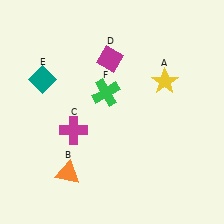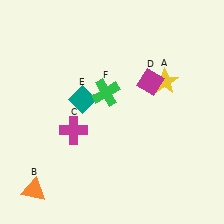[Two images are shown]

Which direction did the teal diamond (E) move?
The teal diamond (E) moved right.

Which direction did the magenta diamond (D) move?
The magenta diamond (D) moved right.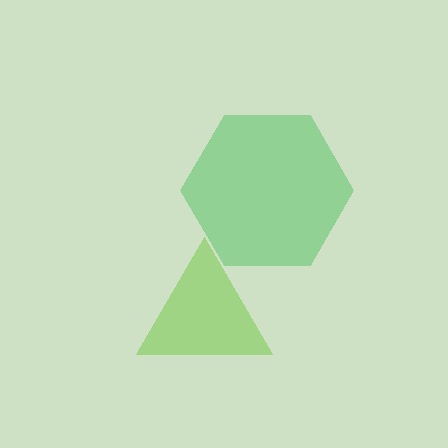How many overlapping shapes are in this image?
There are 2 overlapping shapes in the image.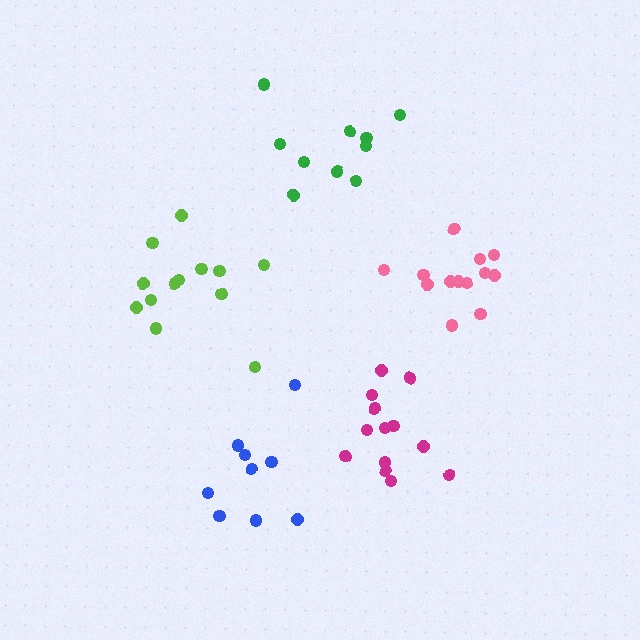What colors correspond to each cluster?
The clusters are colored: blue, magenta, lime, pink, green.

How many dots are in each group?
Group 1: 9 dots, Group 2: 13 dots, Group 3: 13 dots, Group 4: 13 dots, Group 5: 10 dots (58 total).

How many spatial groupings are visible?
There are 5 spatial groupings.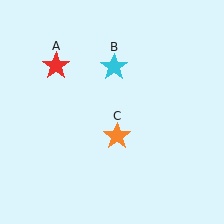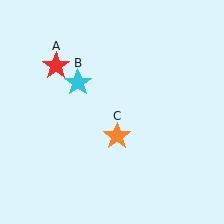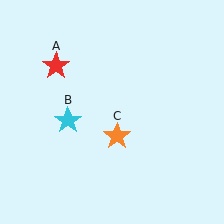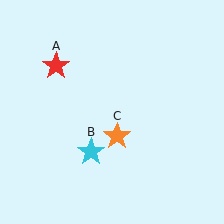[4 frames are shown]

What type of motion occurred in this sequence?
The cyan star (object B) rotated counterclockwise around the center of the scene.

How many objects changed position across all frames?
1 object changed position: cyan star (object B).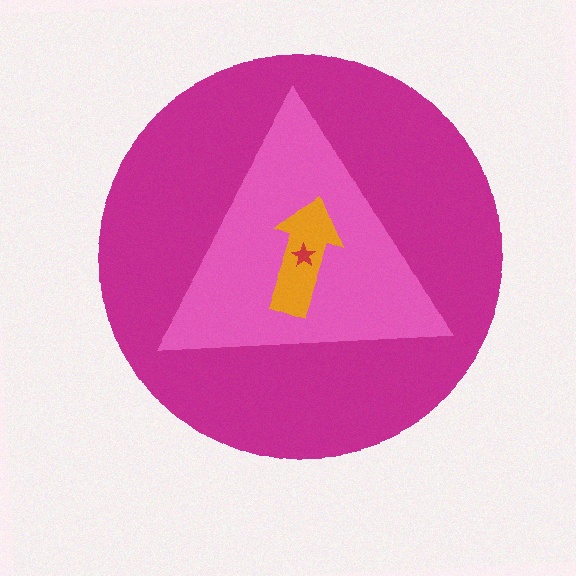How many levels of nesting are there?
4.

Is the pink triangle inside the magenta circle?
Yes.